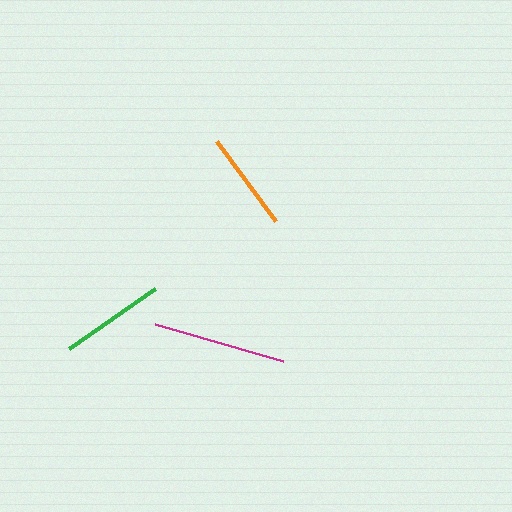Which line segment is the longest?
The magenta line is the longest at approximately 134 pixels.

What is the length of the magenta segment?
The magenta segment is approximately 134 pixels long.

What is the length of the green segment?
The green segment is approximately 104 pixels long.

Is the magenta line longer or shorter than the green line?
The magenta line is longer than the green line.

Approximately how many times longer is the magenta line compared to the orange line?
The magenta line is approximately 1.4 times the length of the orange line.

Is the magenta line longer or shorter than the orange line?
The magenta line is longer than the orange line.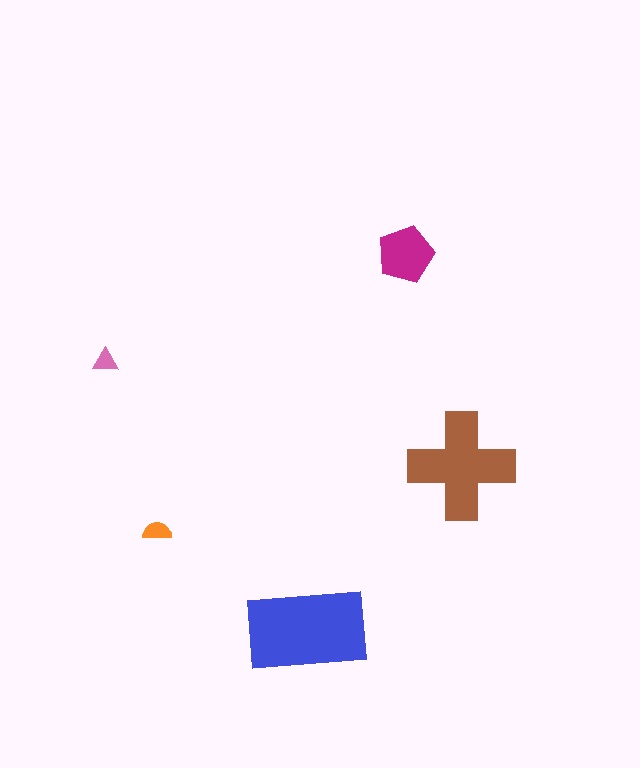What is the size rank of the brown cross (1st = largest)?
2nd.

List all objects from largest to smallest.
The blue rectangle, the brown cross, the magenta pentagon, the orange semicircle, the pink triangle.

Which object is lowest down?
The blue rectangle is bottommost.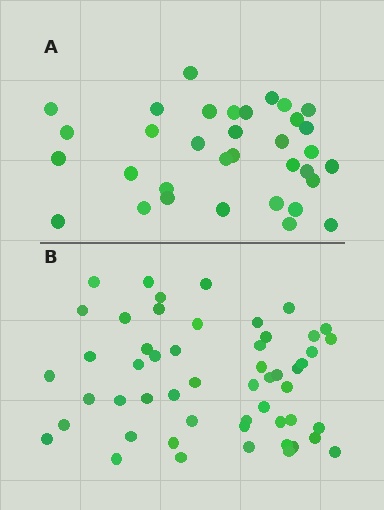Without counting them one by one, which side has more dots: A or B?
Region B (the bottom region) has more dots.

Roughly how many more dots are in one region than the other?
Region B has approximately 20 more dots than region A.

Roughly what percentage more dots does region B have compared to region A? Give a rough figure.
About 55% more.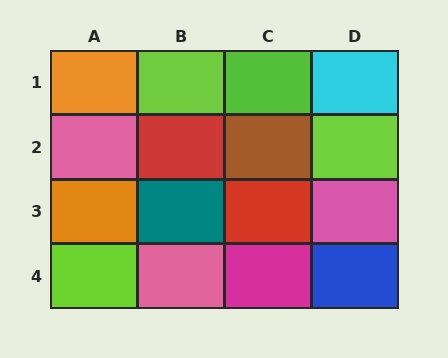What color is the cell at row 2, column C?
Brown.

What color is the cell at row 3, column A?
Orange.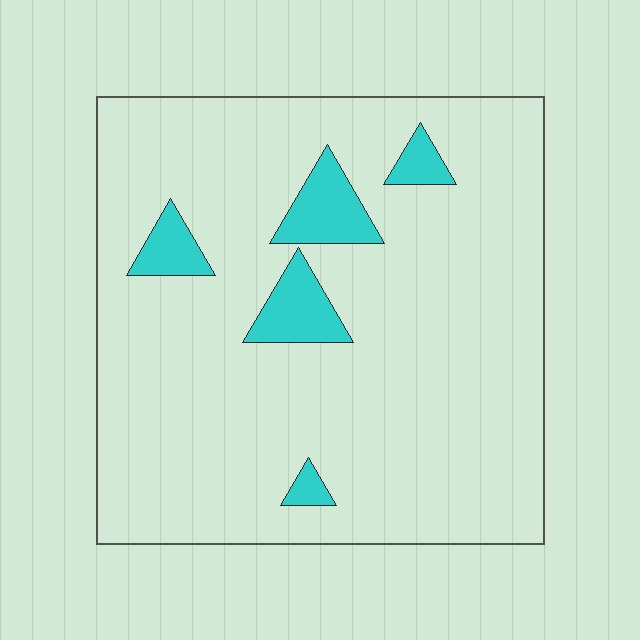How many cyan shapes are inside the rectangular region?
5.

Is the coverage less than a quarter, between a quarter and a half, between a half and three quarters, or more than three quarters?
Less than a quarter.